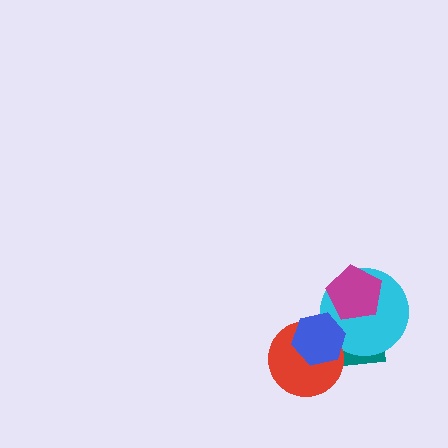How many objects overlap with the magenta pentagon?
2 objects overlap with the magenta pentagon.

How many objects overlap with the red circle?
2 objects overlap with the red circle.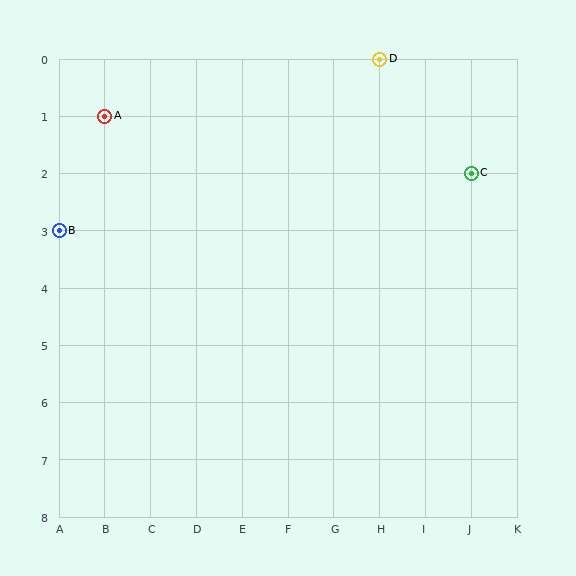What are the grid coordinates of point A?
Point A is at grid coordinates (B, 1).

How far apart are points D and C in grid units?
Points D and C are 2 columns and 2 rows apart (about 2.8 grid units diagonally).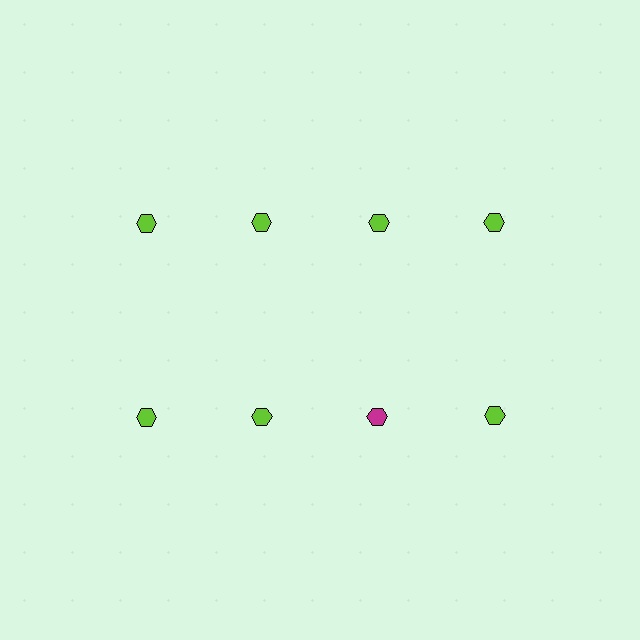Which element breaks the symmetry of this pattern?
The magenta hexagon in the second row, center column breaks the symmetry. All other shapes are lime hexagons.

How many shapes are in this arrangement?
There are 8 shapes arranged in a grid pattern.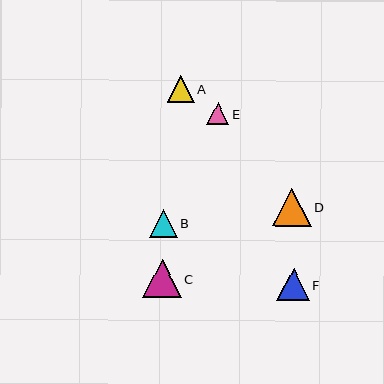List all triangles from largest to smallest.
From largest to smallest: D, C, F, B, A, E.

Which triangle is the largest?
Triangle D is the largest with a size of approximately 39 pixels.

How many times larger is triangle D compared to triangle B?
Triangle D is approximately 1.4 times the size of triangle B.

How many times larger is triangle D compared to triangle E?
Triangle D is approximately 1.8 times the size of triangle E.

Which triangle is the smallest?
Triangle E is the smallest with a size of approximately 22 pixels.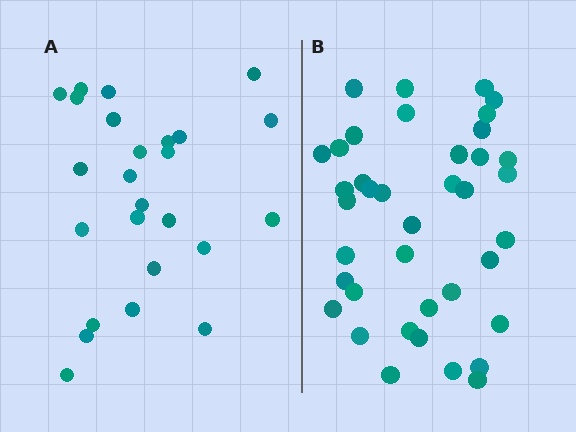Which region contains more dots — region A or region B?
Region B (the right region) has more dots.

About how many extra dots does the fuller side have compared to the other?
Region B has approximately 15 more dots than region A.